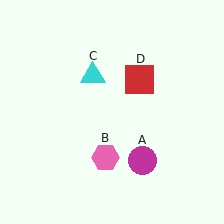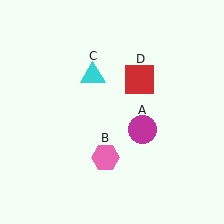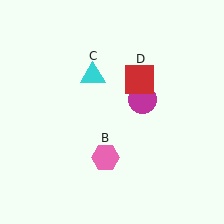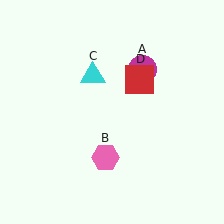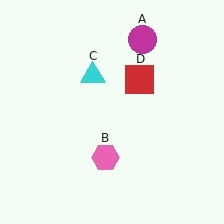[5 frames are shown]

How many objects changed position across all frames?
1 object changed position: magenta circle (object A).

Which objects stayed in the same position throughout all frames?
Pink hexagon (object B) and cyan triangle (object C) and red square (object D) remained stationary.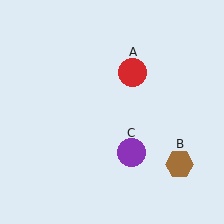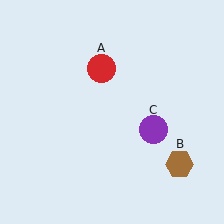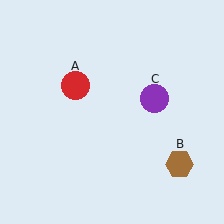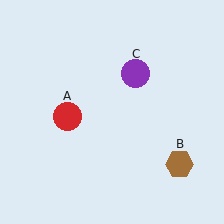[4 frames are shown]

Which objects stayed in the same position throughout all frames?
Brown hexagon (object B) remained stationary.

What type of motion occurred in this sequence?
The red circle (object A), purple circle (object C) rotated counterclockwise around the center of the scene.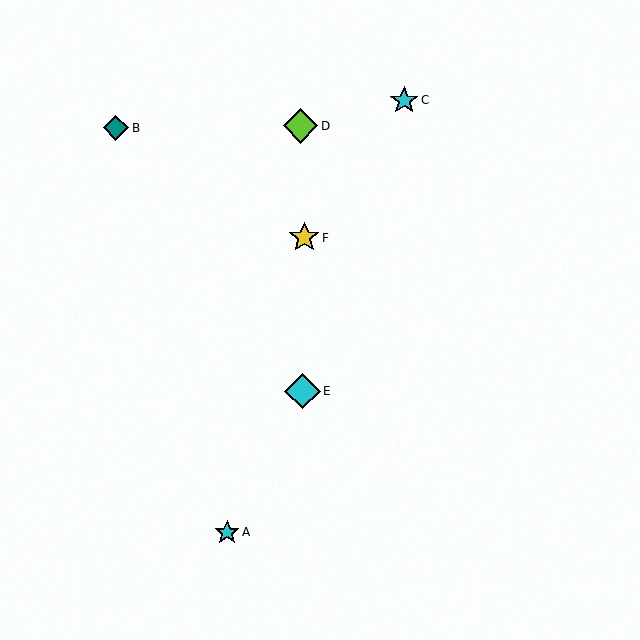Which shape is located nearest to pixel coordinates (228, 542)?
The cyan star (labeled A) at (227, 532) is nearest to that location.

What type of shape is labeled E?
Shape E is a cyan diamond.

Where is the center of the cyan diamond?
The center of the cyan diamond is at (302, 391).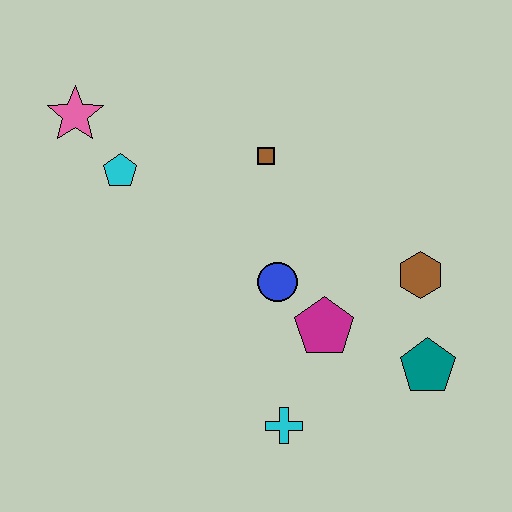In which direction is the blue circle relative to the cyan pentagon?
The blue circle is to the right of the cyan pentagon.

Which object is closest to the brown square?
The blue circle is closest to the brown square.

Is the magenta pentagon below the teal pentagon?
No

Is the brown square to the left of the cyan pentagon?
No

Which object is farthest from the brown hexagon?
The pink star is farthest from the brown hexagon.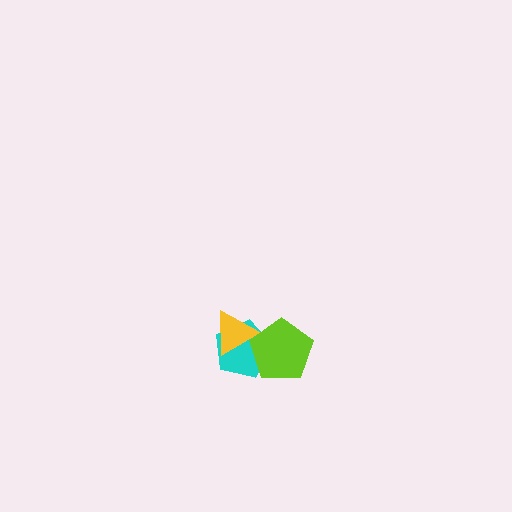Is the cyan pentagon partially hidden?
Yes, it is partially covered by another shape.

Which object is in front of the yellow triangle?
The lime pentagon is in front of the yellow triangle.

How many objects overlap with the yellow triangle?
2 objects overlap with the yellow triangle.